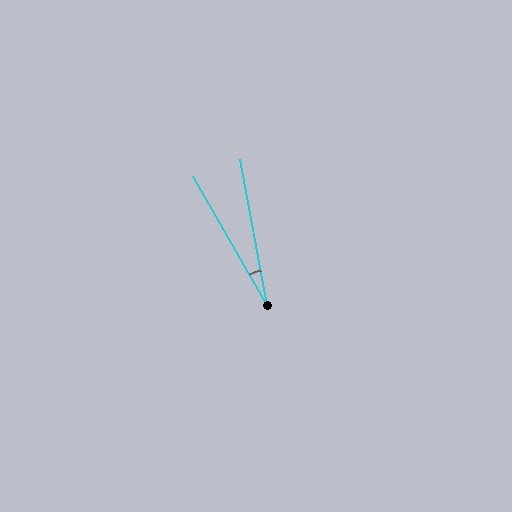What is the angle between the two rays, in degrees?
Approximately 19 degrees.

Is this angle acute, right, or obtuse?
It is acute.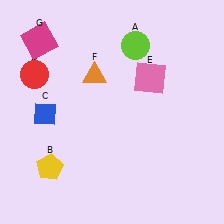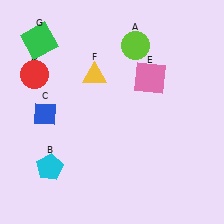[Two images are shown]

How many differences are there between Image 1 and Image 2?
There are 3 differences between the two images.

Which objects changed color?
B changed from yellow to cyan. F changed from orange to yellow. G changed from magenta to green.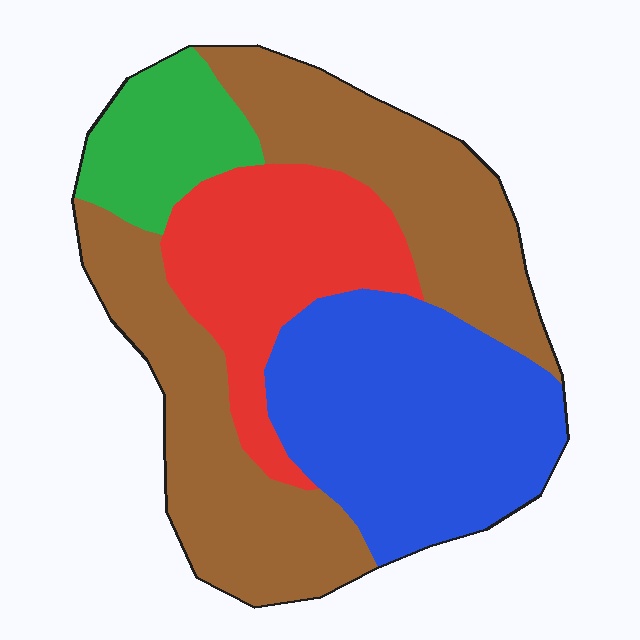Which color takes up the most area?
Brown, at roughly 40%.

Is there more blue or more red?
Blue.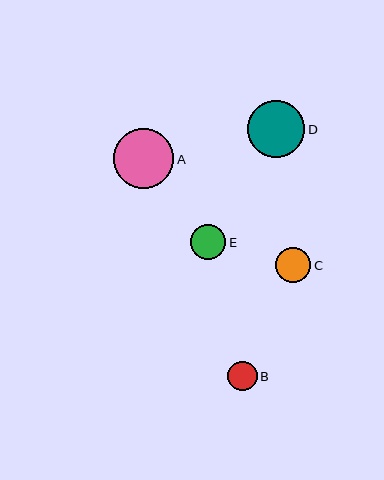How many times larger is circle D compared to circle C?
Circle D is approximately 1.6 times the size of circle C.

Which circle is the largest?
Circle A is the largest with a size of approximately 60 pixels.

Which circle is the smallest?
Circle B is the smallest with a size of approximately 29 pixels.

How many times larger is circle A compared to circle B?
Circle A is approximately 2.0 times the size of circle B.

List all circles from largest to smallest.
From largest to smallest: A, D, C, E, B.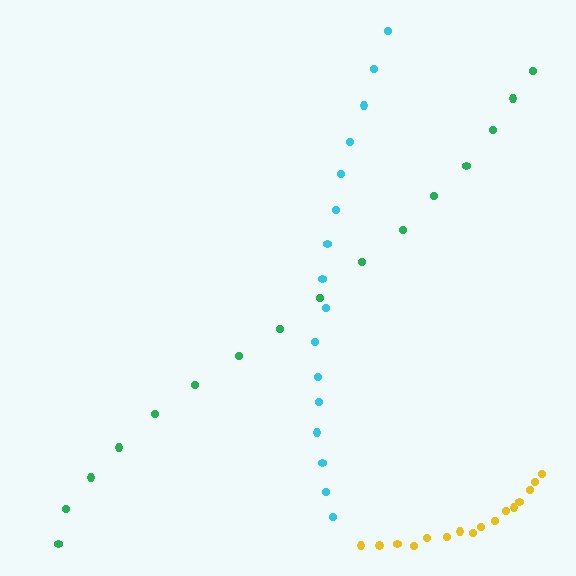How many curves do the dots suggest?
There are 3 distinct paths.